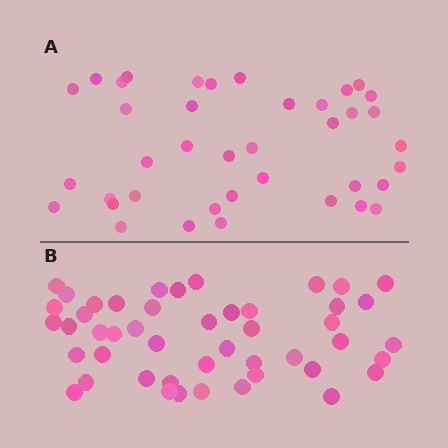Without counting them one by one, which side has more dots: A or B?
Region B (the bottom region) has more dots.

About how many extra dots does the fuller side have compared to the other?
Region B has roughly 8 or so more dots than region A.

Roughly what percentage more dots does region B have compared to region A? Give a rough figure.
About 20% more.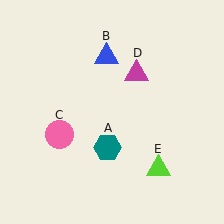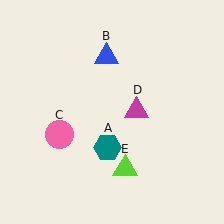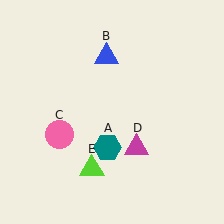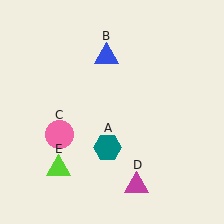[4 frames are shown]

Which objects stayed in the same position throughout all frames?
Teal hexagon (object A) and blue triangle (object B) and pink circle (object C) remained stationary.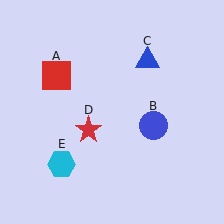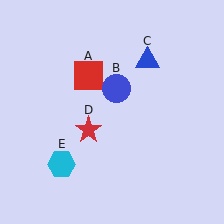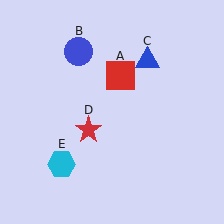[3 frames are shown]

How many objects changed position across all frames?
2 objects changed position: red square (object A), blue circle (object B).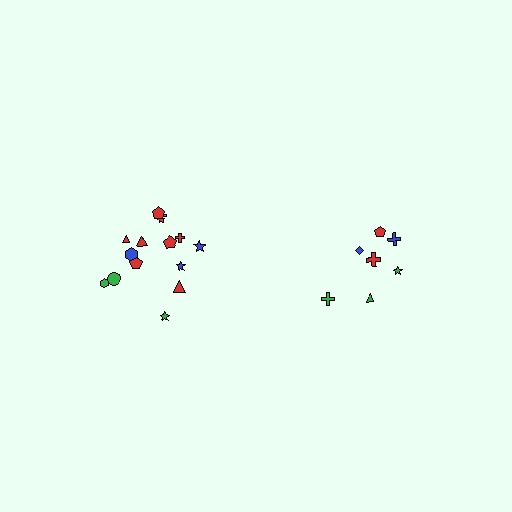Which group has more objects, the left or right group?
The left group.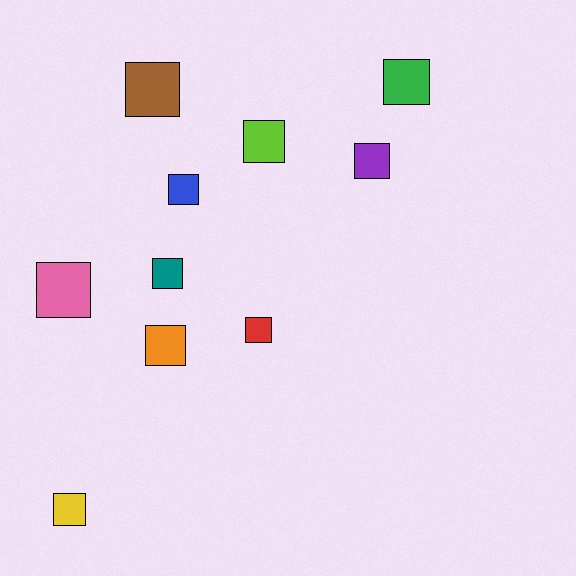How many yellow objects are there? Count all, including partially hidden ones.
There is 1 yellow object.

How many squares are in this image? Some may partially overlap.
There are 10 squares.